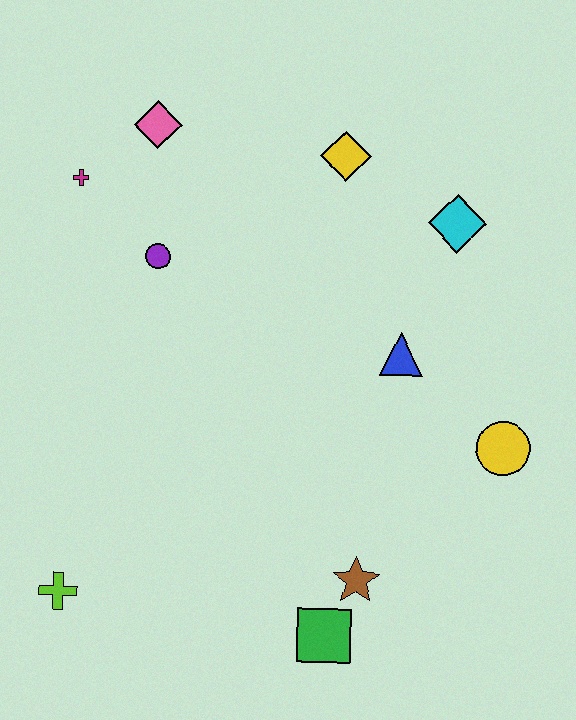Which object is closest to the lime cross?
The green square is closest to the lime cross.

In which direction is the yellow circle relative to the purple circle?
The yellow circle is to the right of the purple circle.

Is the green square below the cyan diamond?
Yes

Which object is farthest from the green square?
The pink diamond is farthest from the green square.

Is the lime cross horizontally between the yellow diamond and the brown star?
No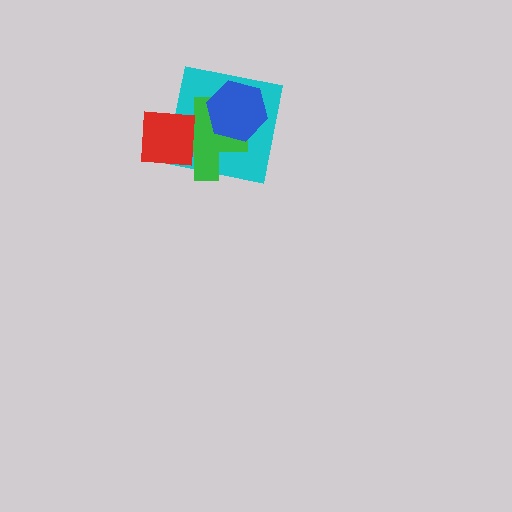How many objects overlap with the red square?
2 objects overlap with the red square.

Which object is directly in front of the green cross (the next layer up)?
The red square is directly in front of the green cross.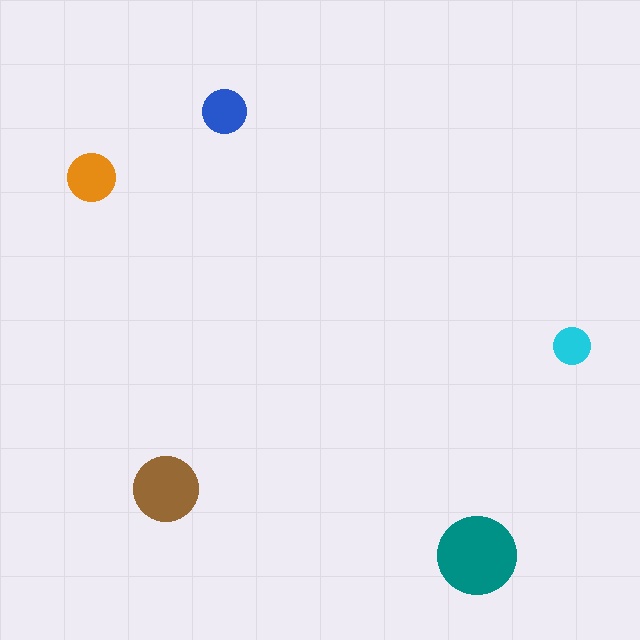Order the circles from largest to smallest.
the teal one, the brown one, the orange one, the blue one, the cyan one.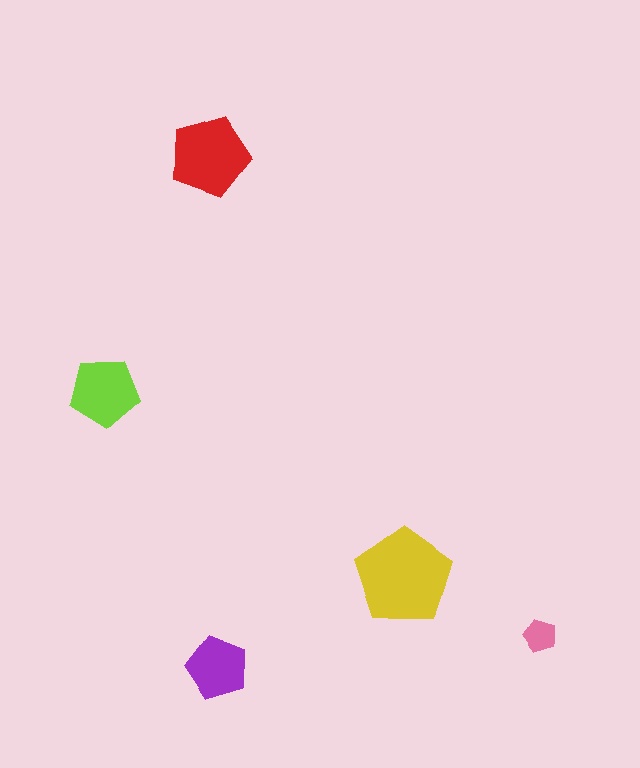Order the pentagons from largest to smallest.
the yellow one, the red one, the lime one, the purple one, the pink one.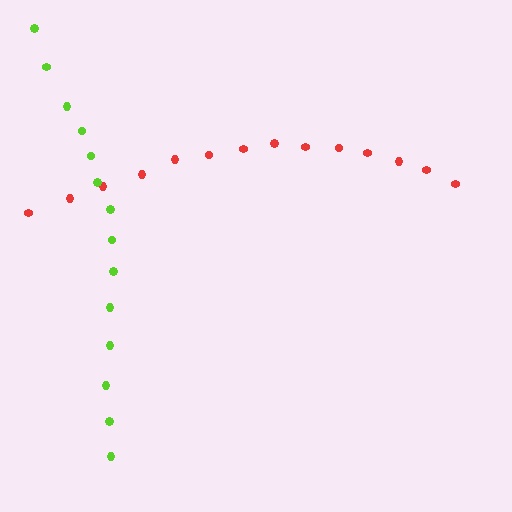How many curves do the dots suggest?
There are 2 distinct paths.